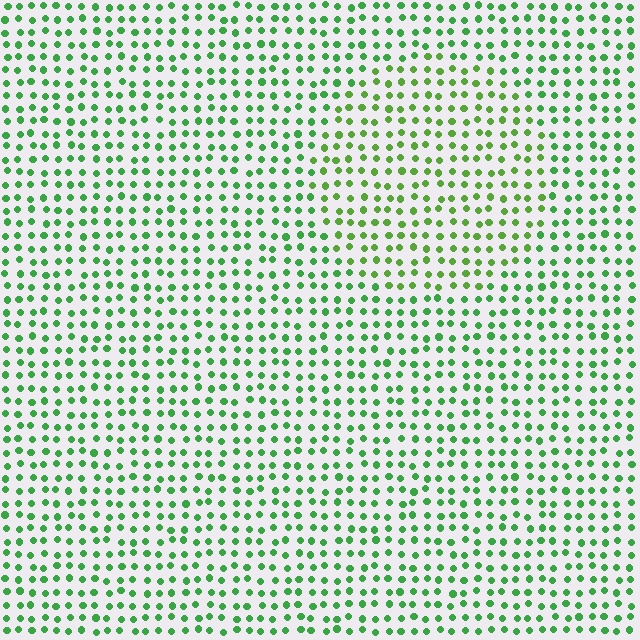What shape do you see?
I see a circle.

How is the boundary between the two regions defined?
The boundary is defined purely by a slight shift in hue (about 22 degrees). Spacing, size, and orientation are identical on both sides.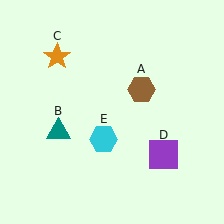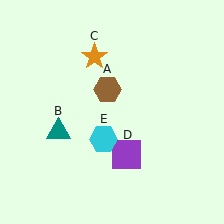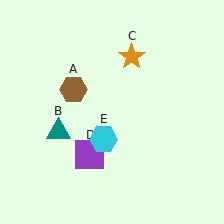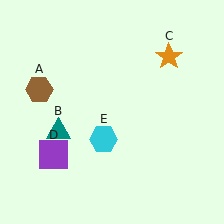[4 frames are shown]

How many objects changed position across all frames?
3 objects changed position: brown hexagon (object A), orange star (object C), purple square (object D).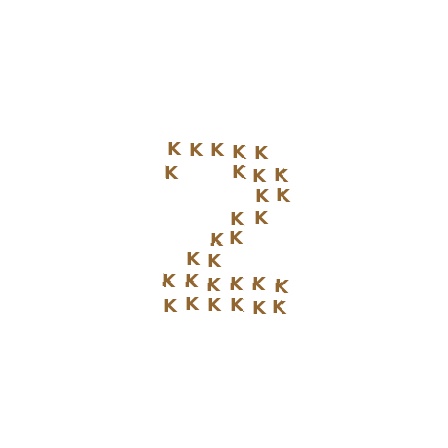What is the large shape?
The large shape is the digit 2.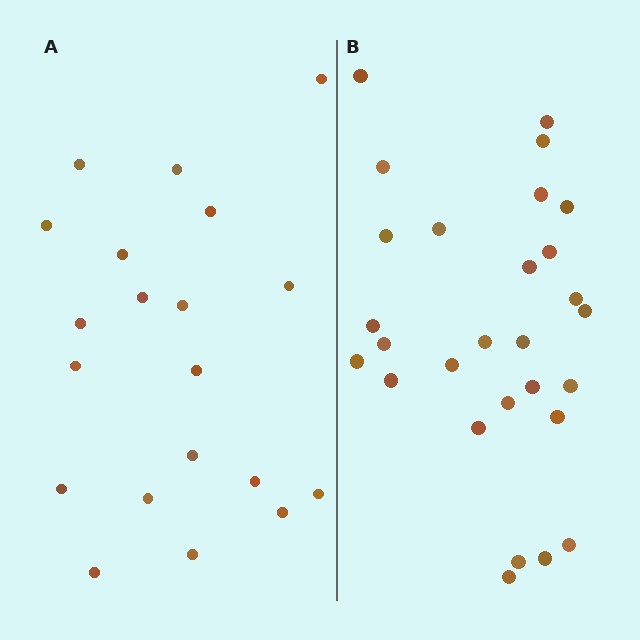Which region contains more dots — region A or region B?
Region B (the right region) has more dots.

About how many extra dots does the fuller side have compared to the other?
Region B has roughly 8 or so more dots than region A.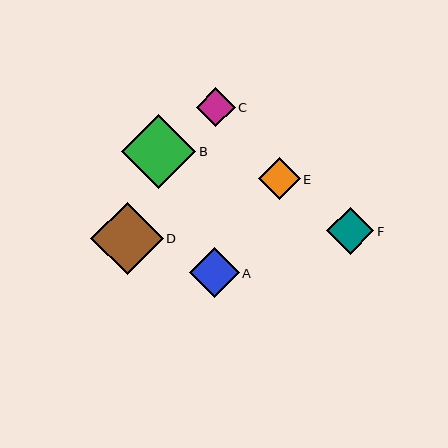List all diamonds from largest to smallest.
From largest to smallest: B, D, A, F, E, C.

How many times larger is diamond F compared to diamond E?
Diamond F is approximately 1.1 times the size of diamond E.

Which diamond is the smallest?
Diamond C is the smallest with a size of approximately 39 pixels.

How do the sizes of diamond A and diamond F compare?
Diamond A and diamond F are approximately the same size.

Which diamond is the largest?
Diamond B is the largest with a size of approximately 74 pixels.